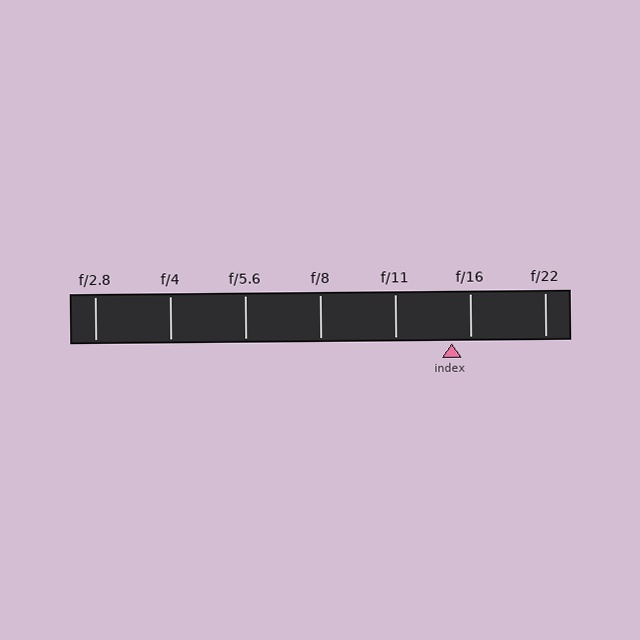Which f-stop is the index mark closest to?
The index mark is closest to f/16.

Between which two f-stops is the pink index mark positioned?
The index mark is between f/11 and f/16.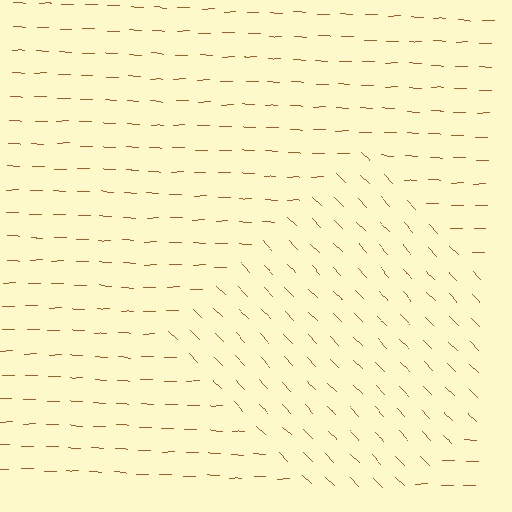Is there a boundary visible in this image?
Yes, there is a texture boundary formed by a change in line orientation.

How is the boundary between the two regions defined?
The boundary is defined purely by a change in line orientation (approximately 45 degrees difference). All lines are the same color and thickness.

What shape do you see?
I see a diamond.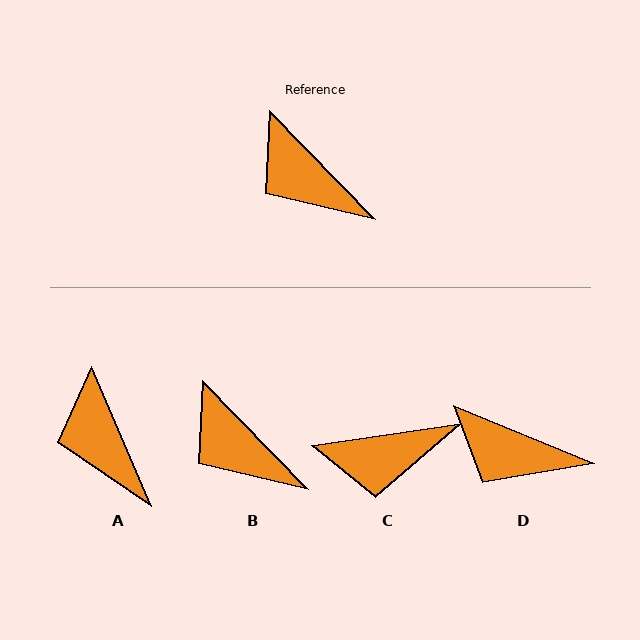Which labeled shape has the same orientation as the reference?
B.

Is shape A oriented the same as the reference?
No, it is off by about 21 degrees.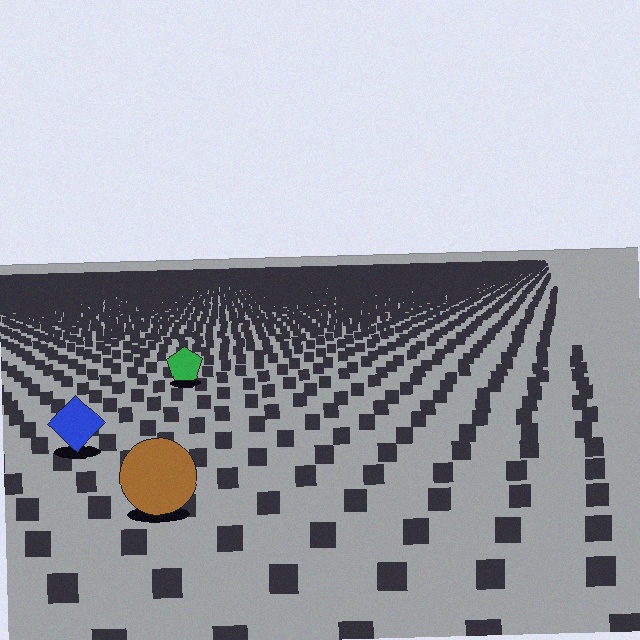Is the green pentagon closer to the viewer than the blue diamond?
No. The blue diamond is closer — you can tell from the texture gradient: the ground texture is coarser near it.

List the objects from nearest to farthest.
From nearest to farthest: the brown circle, the blue diamond, the green pentagon.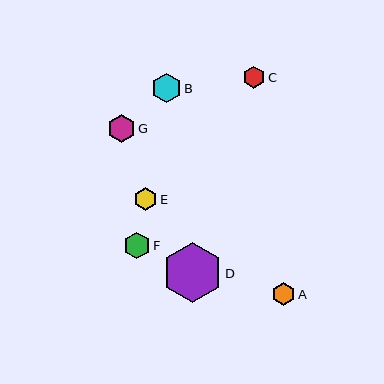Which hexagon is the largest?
Hexagon D is the largest with a size of approximately 59 pixels.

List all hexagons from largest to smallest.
From largest to smallest: D, B, G, F, E, A, C.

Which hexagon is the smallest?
Hexagon C is the smallest with a size of approximately 22 pixels.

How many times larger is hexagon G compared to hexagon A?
Hexagon G is approximately 1.2 times the size of hexagon A.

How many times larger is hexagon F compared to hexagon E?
Hexagon F is approximately 1.2 times the size of hexagon E.